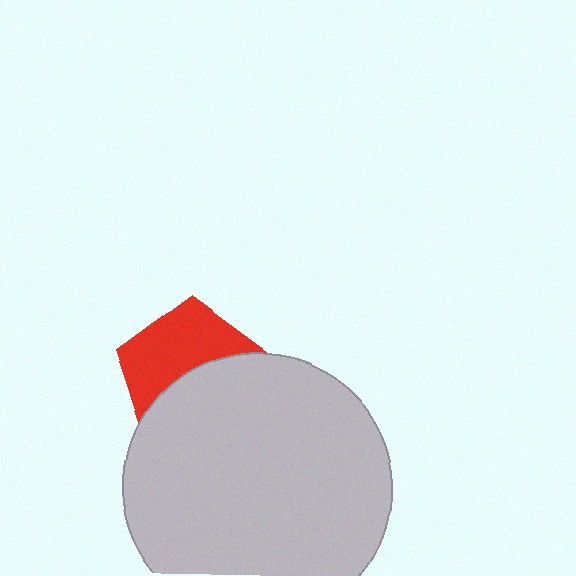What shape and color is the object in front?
The object in front is a light gray circle.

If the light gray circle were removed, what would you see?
You would see the complete red pentagon.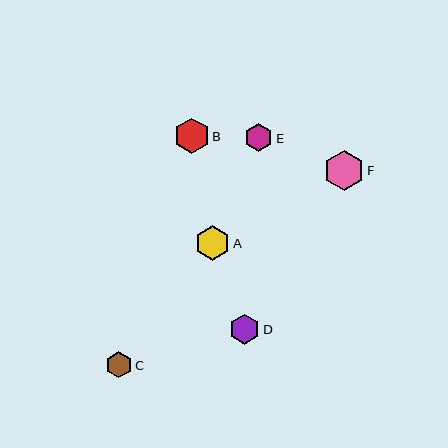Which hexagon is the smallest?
Hexagon C is the smallest with a size of approximately 26 pixels.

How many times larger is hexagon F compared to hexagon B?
Hexagon F is approximately 1.1 times the size of hexagon B.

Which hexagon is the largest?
Hexagon F is the largest with a size of approximately 40 pixels.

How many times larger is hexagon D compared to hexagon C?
Hexagon D is approximately 1.1 times the size of hexagon C.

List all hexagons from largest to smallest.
From largest to smallest: F, B, A, D, E, C.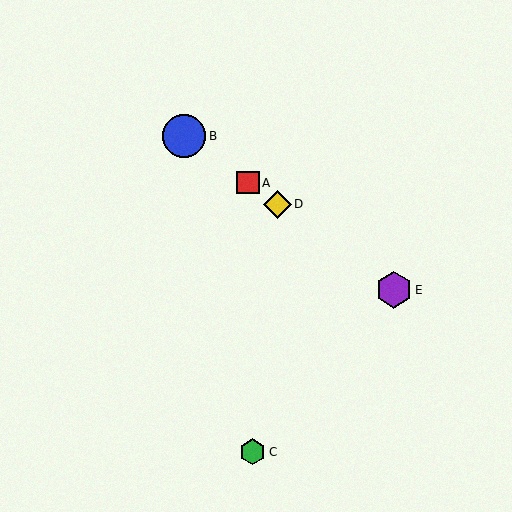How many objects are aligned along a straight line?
4 objects (A, B, D, E) are aligned along a straight line.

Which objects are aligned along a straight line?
Objects A, B, D, E are aligned along a straight line.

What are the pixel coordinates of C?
Object C is at (252, 452).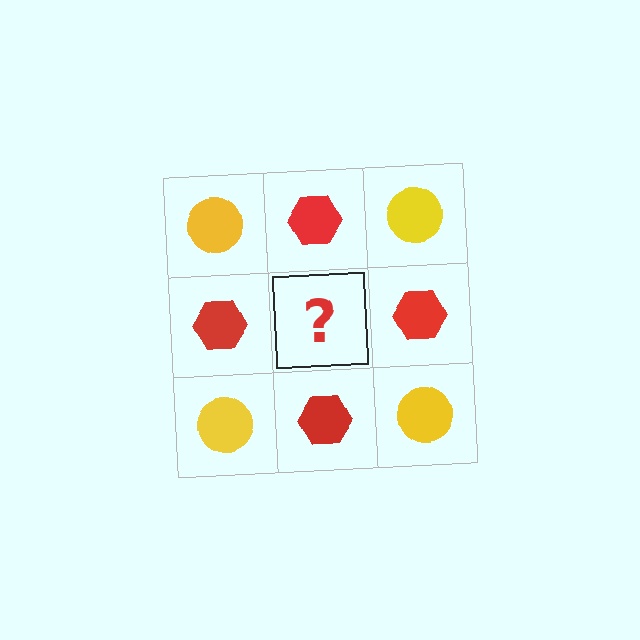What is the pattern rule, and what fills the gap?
The rule is that it alternates yellow circle and red hexagon in a checkerboard pattern. The gap should be filled with a yellow circle.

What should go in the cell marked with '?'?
The missing cell should contain a yellow circle.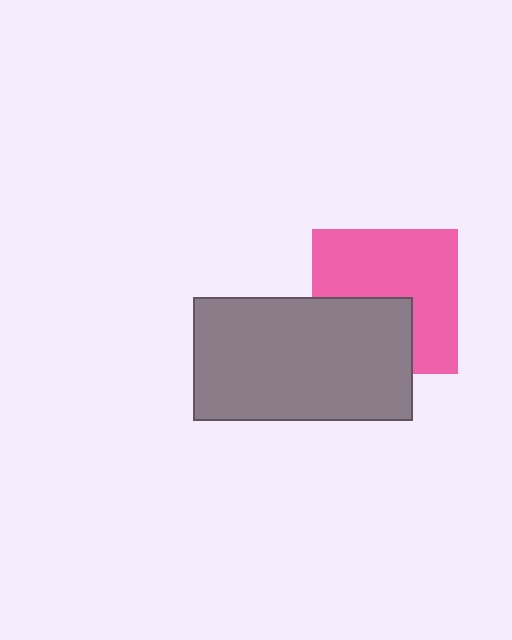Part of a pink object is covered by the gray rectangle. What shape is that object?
It is a square.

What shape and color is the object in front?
The object in front is a gray rectangle.